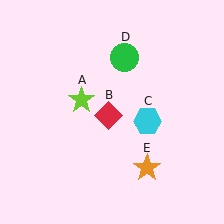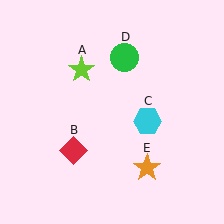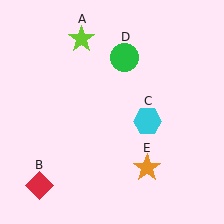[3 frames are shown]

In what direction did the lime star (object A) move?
The lime star (object A) moved up.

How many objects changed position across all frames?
2 objects changed position: lime star (object A), red diamond (object B).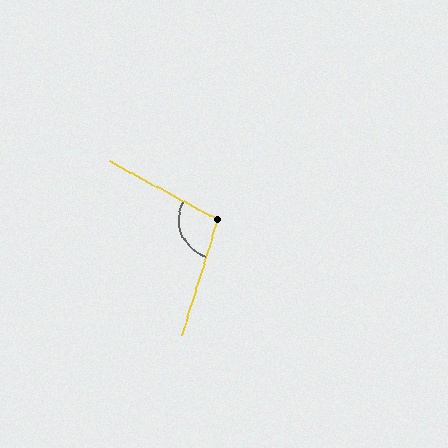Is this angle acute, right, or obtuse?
It is obtuse.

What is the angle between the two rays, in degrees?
Approximately 101 degrees.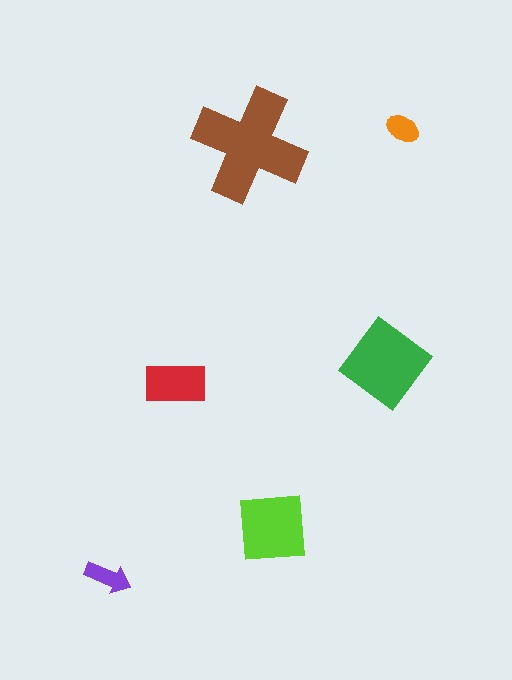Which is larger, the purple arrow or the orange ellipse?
The purple arrow.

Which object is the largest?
The brown cross.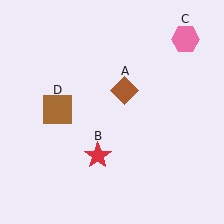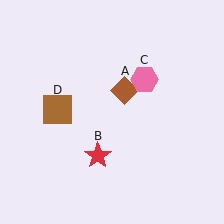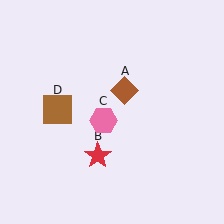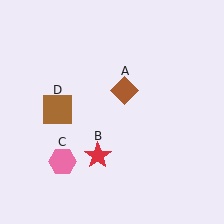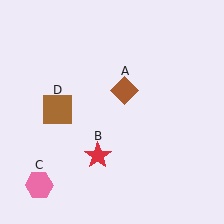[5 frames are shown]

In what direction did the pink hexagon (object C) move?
The pink hexagon (object C) moved down and to the left.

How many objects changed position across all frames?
1 object changed position: pink hexagon (object C).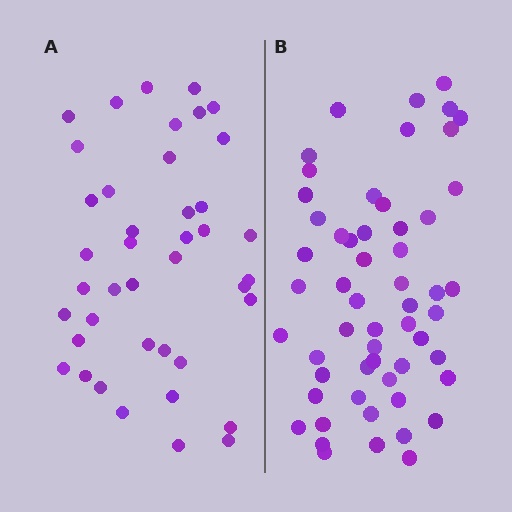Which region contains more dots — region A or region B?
Region B (the right region) has more dots.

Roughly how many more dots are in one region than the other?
Region B has approximately 15 more dots than region A.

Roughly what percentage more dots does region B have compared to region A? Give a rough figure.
About 35% more.